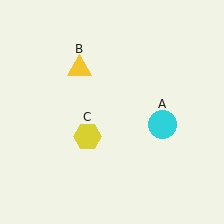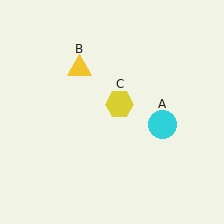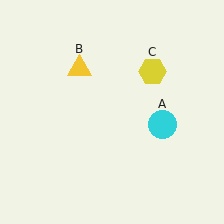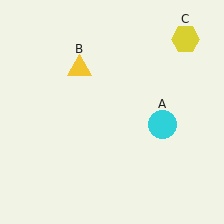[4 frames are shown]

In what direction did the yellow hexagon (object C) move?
The yellow hexagon (object C) moved up and to the right.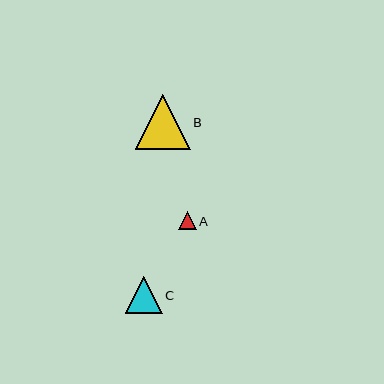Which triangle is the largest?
Triangle B is the largest with a size of approximately 55 pixels.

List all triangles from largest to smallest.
From largest to smallest: B, C, A.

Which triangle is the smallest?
Triangle A is the smallest with a size of approximately 18 pixels.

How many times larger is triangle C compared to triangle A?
Triangle C is approximately 2.1 times the size of triangle A.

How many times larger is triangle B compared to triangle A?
Triangle B is approximately 3.1 times the size of triangle A.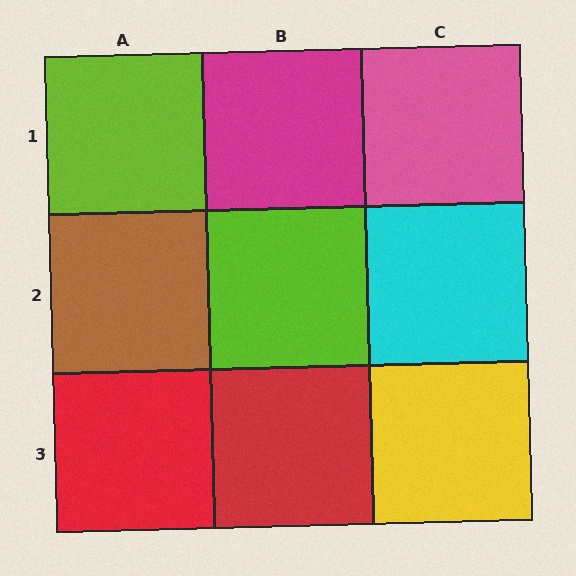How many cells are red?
2 cells are red.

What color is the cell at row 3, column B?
Red.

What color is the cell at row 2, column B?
Lime.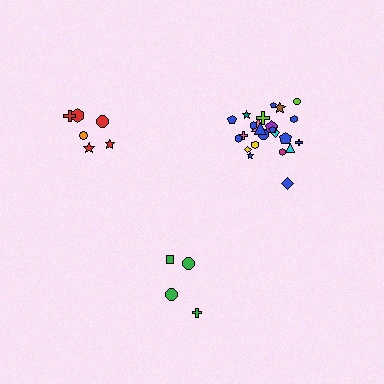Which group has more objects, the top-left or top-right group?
The top-right group.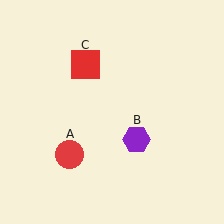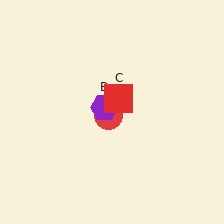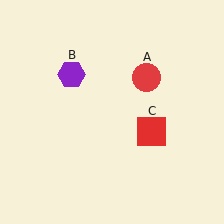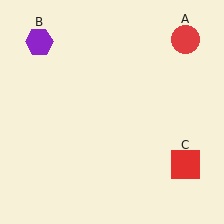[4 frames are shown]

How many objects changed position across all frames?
3 objects changed position: red circle (object A), purple hexagon (object B), red square (object C).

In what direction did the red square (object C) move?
The red square (object C) moved down and to the right.